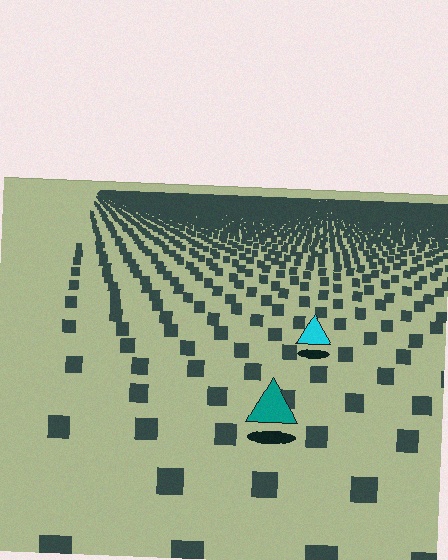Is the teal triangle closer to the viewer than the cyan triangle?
Yes. The teal triangle is closer — you can tell from the texture gradient: the ground texture is coarser near it.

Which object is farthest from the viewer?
The cyan triangle is farthest from the viewer. It appears smaller and the ground texture around it is denser.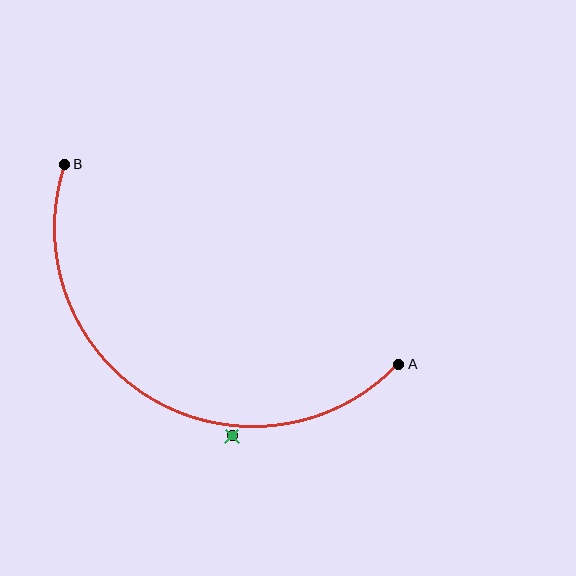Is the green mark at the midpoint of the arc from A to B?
No — the green mark does not lie on the arc at all. It sits slightly outside the curve.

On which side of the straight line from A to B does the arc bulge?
The arc bulges below the straight line connecting A and B.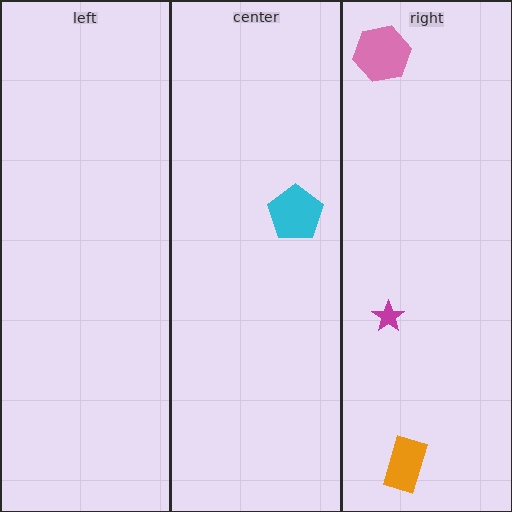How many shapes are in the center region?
1.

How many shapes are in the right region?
3.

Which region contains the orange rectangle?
The right region.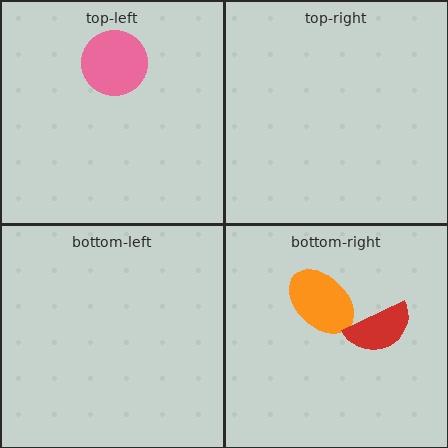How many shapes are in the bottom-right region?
2.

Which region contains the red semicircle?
The bottom-right region.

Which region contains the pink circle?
The top-left region.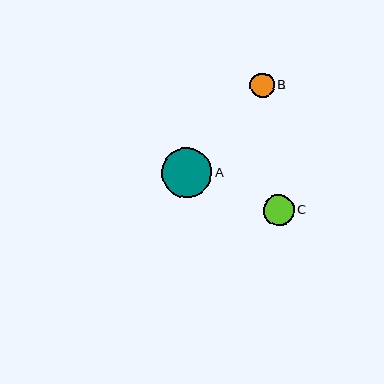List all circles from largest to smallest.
From largest to smallest: A, C, B.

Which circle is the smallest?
Circle B is the smallest with a size of approximately 24 pixels.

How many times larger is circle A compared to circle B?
Circle A is approximately 2.1 times the size of circle B.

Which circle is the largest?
Circle A is the largest with a size of approximately 50 pixels.